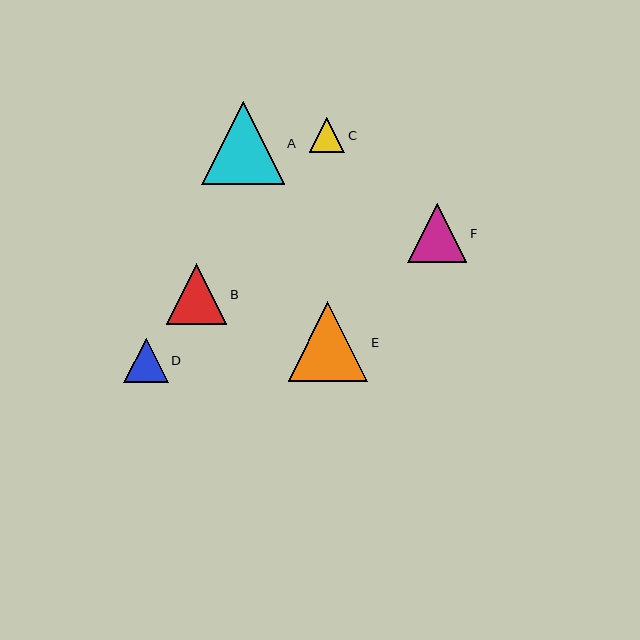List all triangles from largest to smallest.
From largest to smallest: A, E, B, F, D, C.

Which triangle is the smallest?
Triangle C is the smallest with a size of approximately 36 pixels.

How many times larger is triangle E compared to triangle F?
Triangle E is approximately 1.4 times the size of triangle F.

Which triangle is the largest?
Triangle A is the largest with a size of approximately 82 pixels.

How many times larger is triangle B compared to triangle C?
Triangle B is approximately 1.7 times the size of triangle C.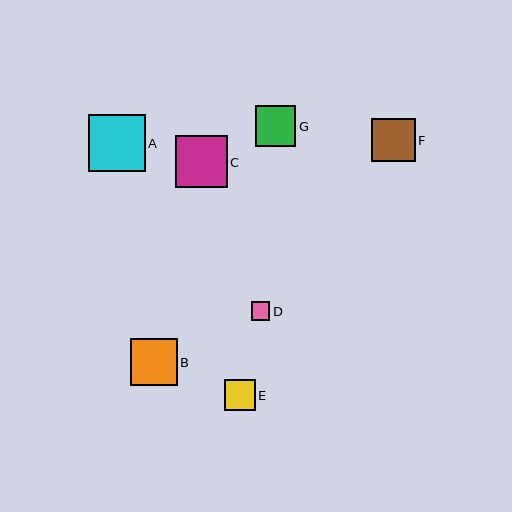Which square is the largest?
Square A is the largest with a size of approximately 57 pixels.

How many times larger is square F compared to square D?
Square F is approximately 2.4 times the size of square D.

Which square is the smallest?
Square D is the smallest with a size of approximately 18 pixels.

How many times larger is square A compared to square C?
Square A is approximately 1.1 times the size of square C.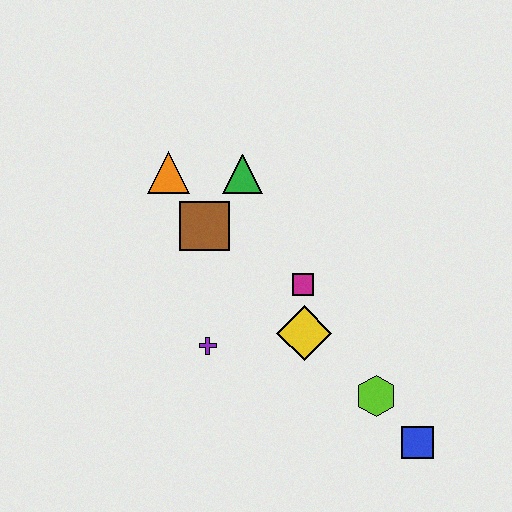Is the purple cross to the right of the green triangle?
No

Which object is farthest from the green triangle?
The blue square is farthest from the green triangle.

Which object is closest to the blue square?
The lime hexagon is closest to the blue square.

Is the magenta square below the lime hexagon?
No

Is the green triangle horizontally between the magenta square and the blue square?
No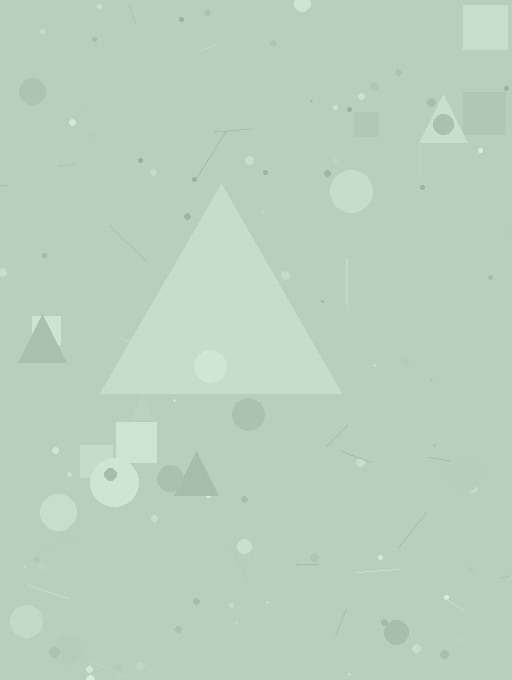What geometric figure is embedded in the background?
A triangle is embedded in the background.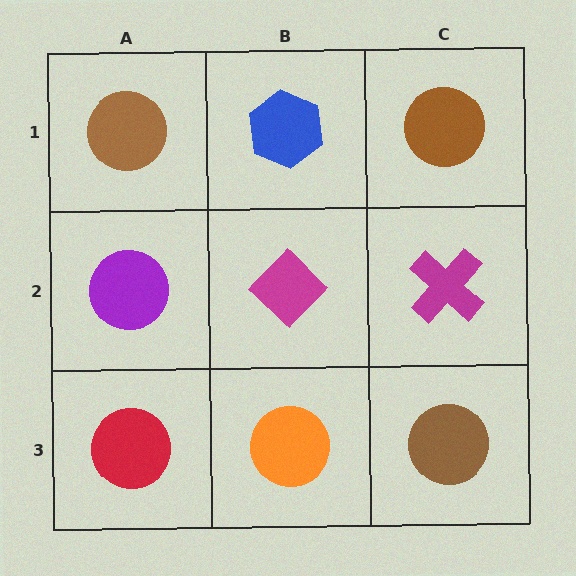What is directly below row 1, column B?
A magenta diamond.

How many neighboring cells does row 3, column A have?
2.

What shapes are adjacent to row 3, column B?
A magenta diamond (row 2, column B), a red circle (row 3, column A), a brown circle (row 3, column C).